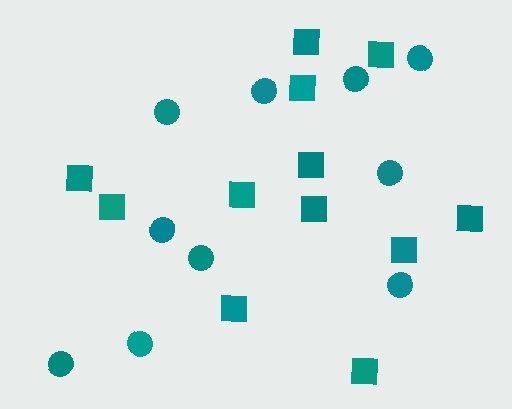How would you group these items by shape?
There are 2 groups: one group of circles (10) and one group of squares (12).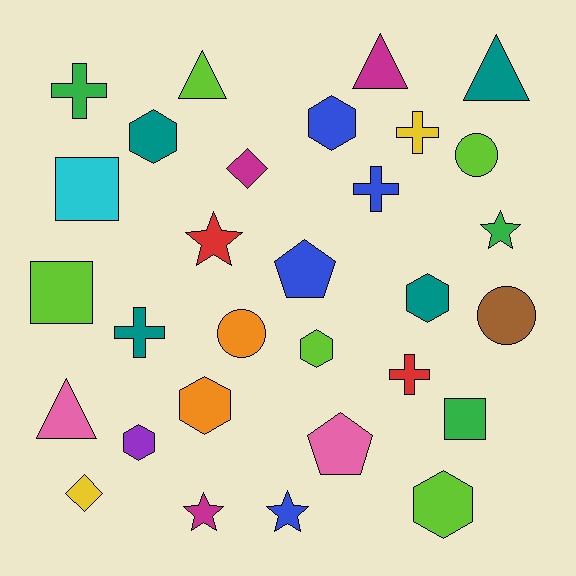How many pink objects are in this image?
There are 2 pink objects.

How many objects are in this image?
There are 30 objects.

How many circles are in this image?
There are 3 circles.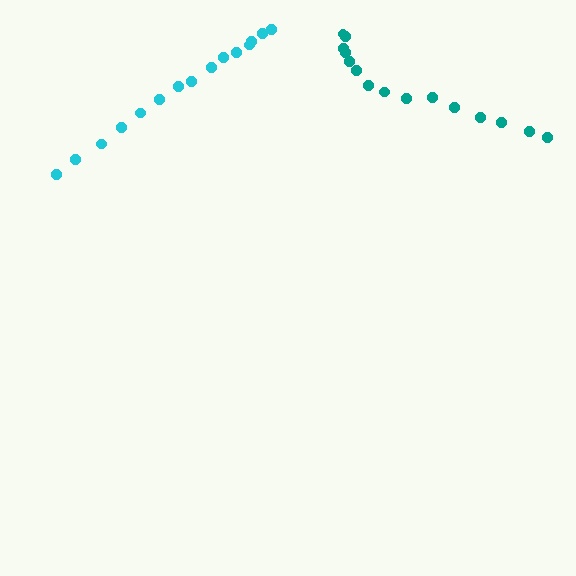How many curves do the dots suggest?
There are 2 distinct paths.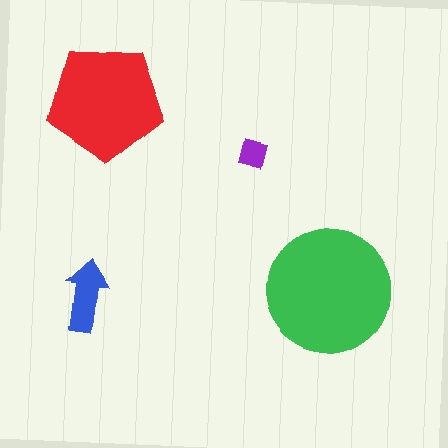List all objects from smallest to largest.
The purple square, the blue arrow, the red pentagon, the green circle.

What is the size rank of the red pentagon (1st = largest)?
2nd.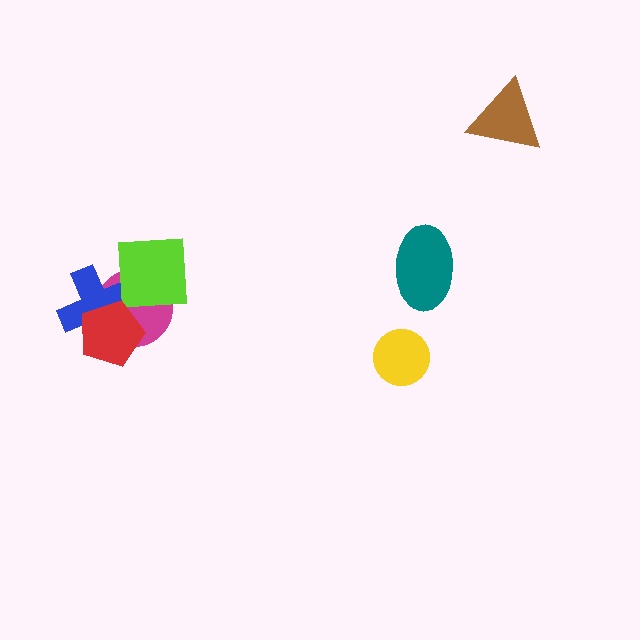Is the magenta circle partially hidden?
Yes, it is partially covered by another shape.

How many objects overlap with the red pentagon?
2 objects overlap with the red pentagon.